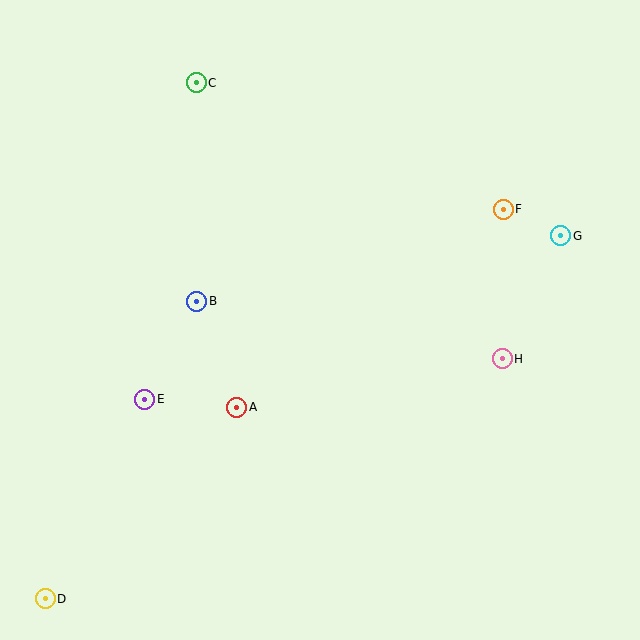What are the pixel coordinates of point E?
Point E is at (145, 399).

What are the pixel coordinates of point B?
Point B is at (197, 301).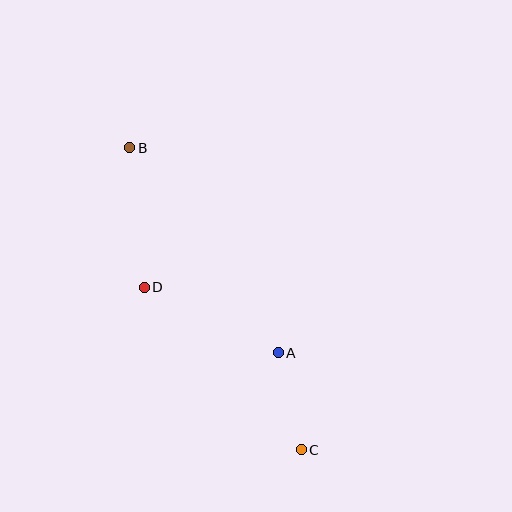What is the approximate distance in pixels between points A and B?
The distance between A and B is approximately 253 pixels.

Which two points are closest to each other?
Points A and C are closest to each other.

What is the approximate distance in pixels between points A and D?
The distance between A and D is approximately 149 pixels.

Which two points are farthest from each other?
Points B and C are farthest from each other.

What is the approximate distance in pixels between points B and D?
The distance between B and D is approximately 140 pixels.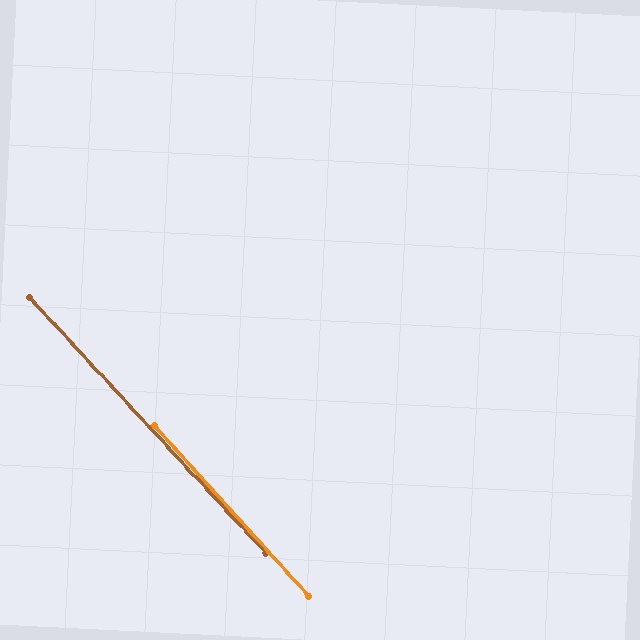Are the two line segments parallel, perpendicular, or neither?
Parallel — their directions differ by only 0.5°.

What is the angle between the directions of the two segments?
Approximately 1 degree.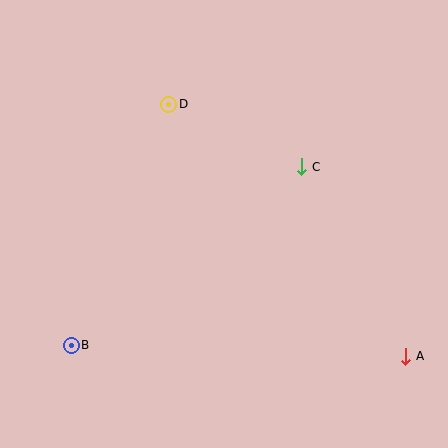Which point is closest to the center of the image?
Point C at (302, 167) is closest to the center.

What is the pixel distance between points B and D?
The distance between B and D is 260 pixels.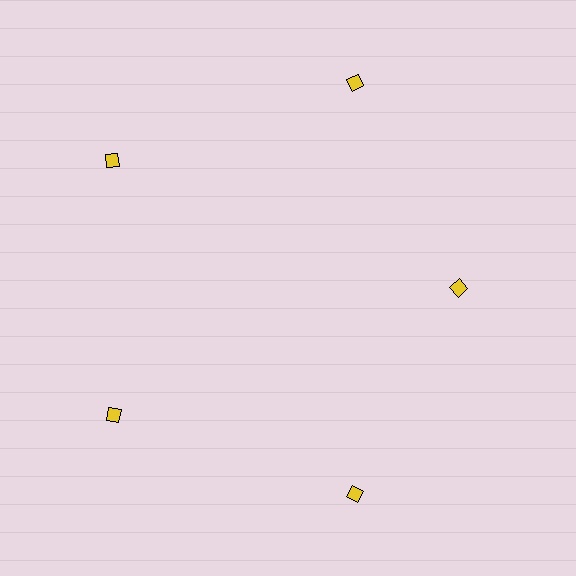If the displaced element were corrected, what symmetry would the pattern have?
It would have 5-fold rotational symmetry — the pattern would map onto itself every 72 degrees.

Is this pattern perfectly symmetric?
No. The 5 yellow diamonds are arranged in a ring, but one element near the 3 o'clock position is pulled inward toward the center, breaking the 5-fold rotational symmetry.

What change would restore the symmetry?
The symmetry would be restored by moving it outward, back onto the ring so that all 5 diamonds sit at equal angles and equal distance from the center.